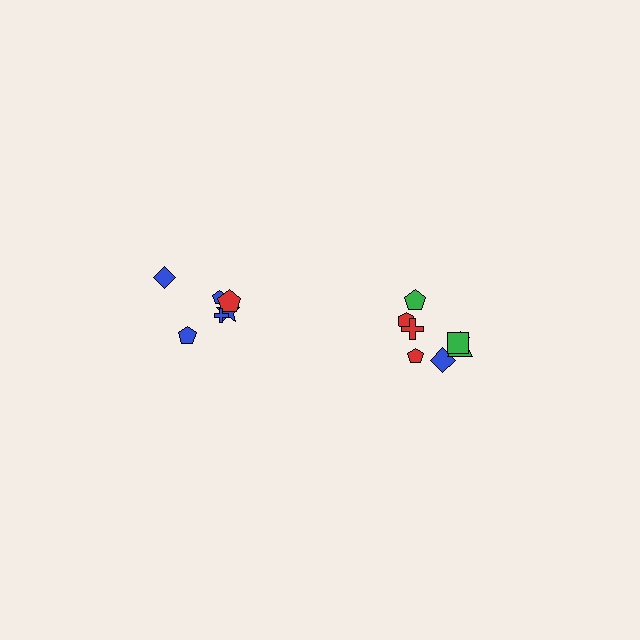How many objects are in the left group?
There are 6 objects.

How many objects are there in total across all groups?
There are 14 objects.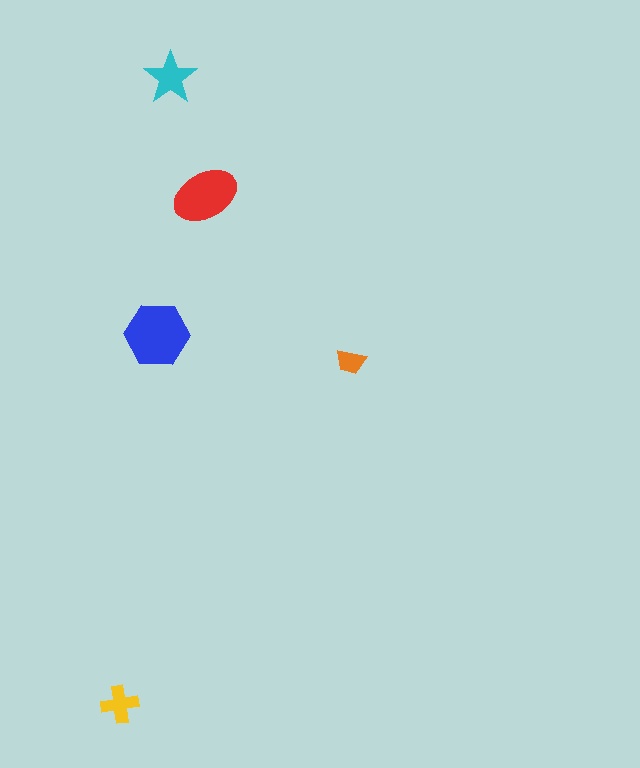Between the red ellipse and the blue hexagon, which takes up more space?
The blue hexagon.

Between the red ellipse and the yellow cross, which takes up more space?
The red ellipse.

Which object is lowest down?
The yellow cross is bottommost.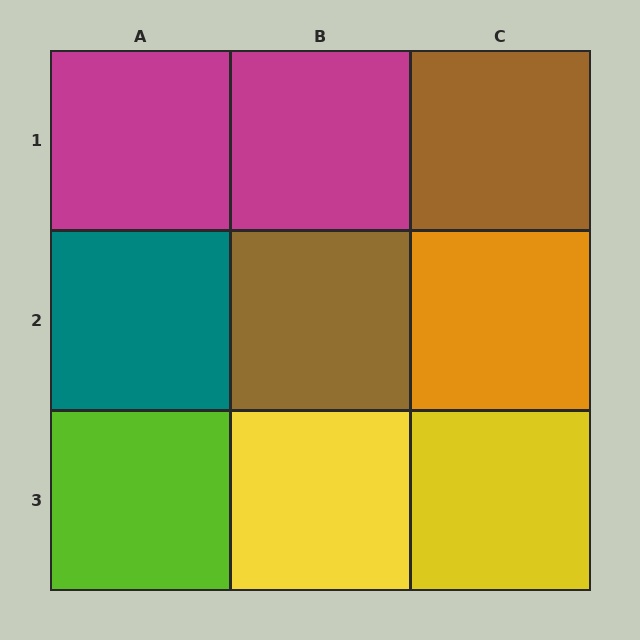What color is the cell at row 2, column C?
Orange.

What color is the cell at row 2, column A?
Teal.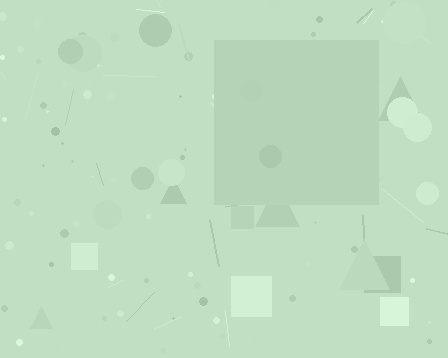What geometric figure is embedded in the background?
A square is embedded in the background.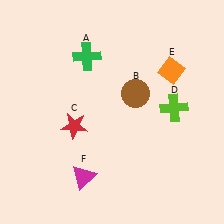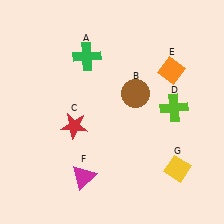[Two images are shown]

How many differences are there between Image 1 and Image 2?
There is 1 difference between the two images.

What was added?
A yellow diamond (G) was added in Image 2.